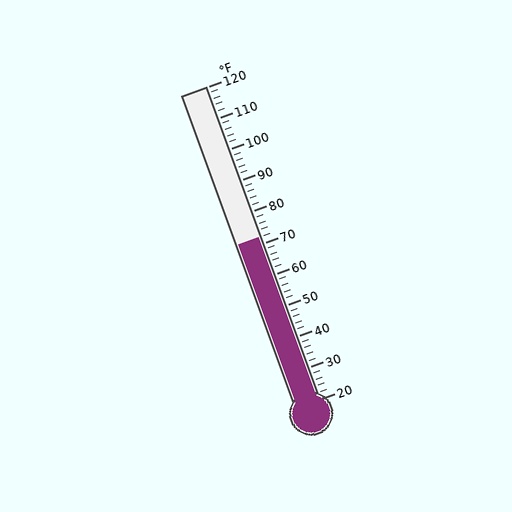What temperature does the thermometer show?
The thermometer shows approximately 72°F.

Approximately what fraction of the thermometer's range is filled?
The thermometer is filled to approximately 50% of its range.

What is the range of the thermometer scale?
The thermometer scale ranges from 20°F to 120°F.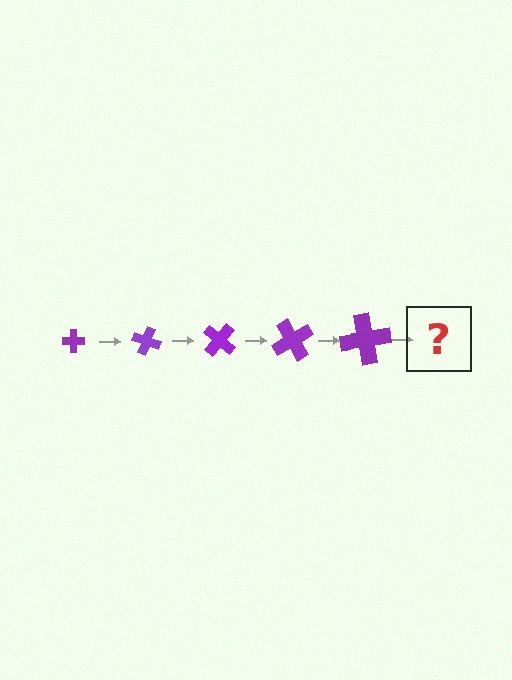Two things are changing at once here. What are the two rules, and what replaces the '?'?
The two rules are that the cross grows larger each step and it rotates 20 degrees each step. The '?' should be a cross, larger than the previous one and rotated 100 degrees from the start.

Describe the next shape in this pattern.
It should be a cross, larger than the previous one and rotated 100 degrees from the start.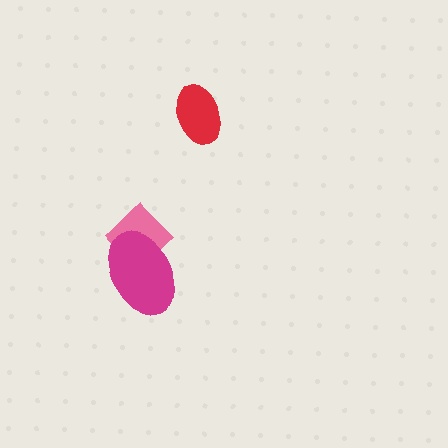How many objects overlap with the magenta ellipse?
1 object overlaps with the magenta ellipse.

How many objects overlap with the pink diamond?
1 object overlaps with the pink diamond.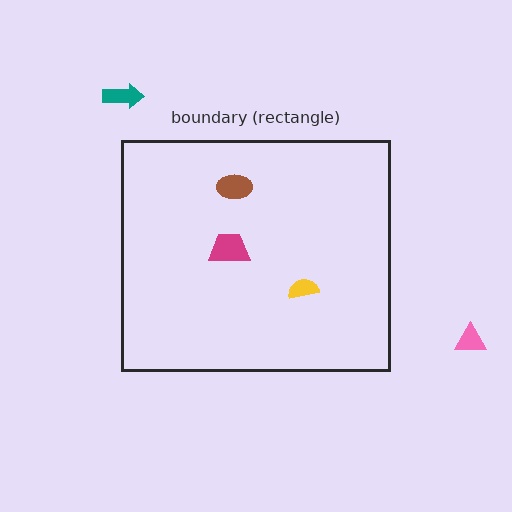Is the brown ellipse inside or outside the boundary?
Inside.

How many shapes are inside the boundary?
3 inside, 2 outside.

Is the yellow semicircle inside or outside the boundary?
Inside.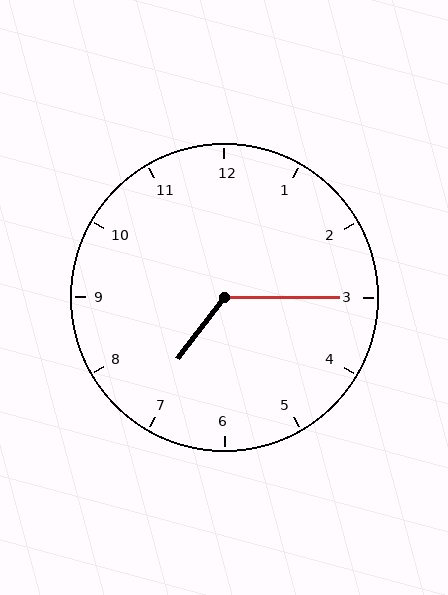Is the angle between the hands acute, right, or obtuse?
It is obtuse.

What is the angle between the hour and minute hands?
Approximately 128 degrees.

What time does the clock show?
7:15.